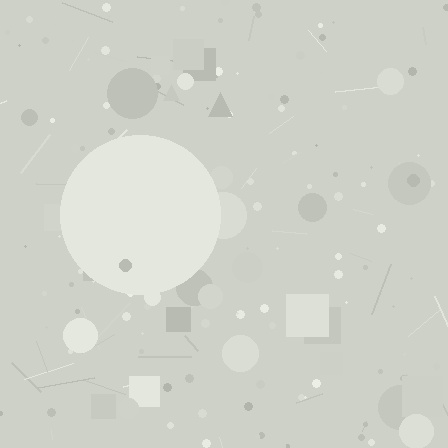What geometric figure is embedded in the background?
A circle is embedded in the background.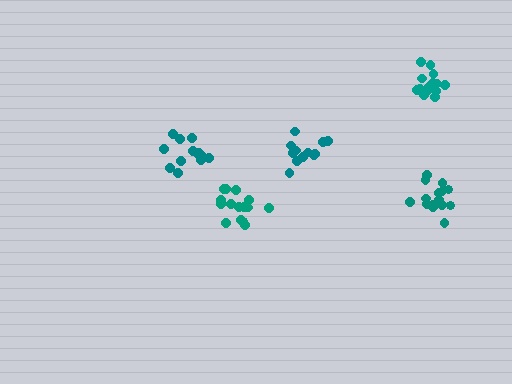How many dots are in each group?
Group 1: 13 dots, Group 2: 15 dots, Group 3: 13 dots, Group 4: 16 dots, Group 5: 15 dots (72 total).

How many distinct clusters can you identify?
There are 5 distinct clusters.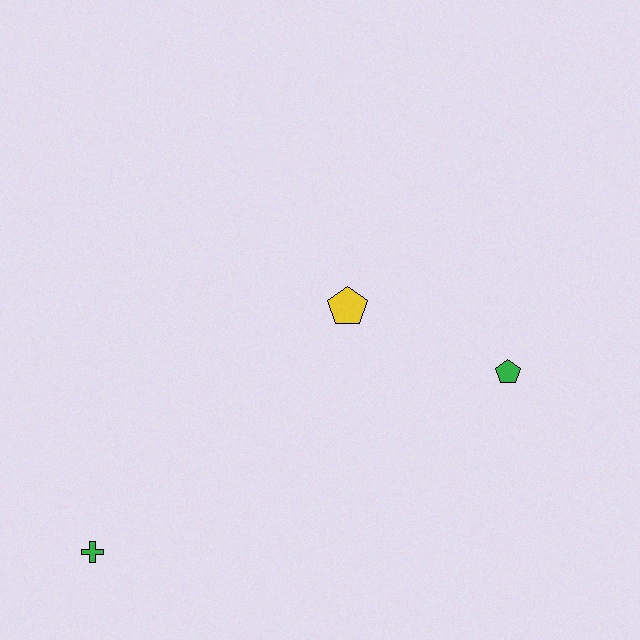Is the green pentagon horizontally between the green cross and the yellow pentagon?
No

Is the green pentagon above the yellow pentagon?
No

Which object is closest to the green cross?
The yellow pentagon is closest to the green cross.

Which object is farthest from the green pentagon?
The green cross is farthest from the green pentagon.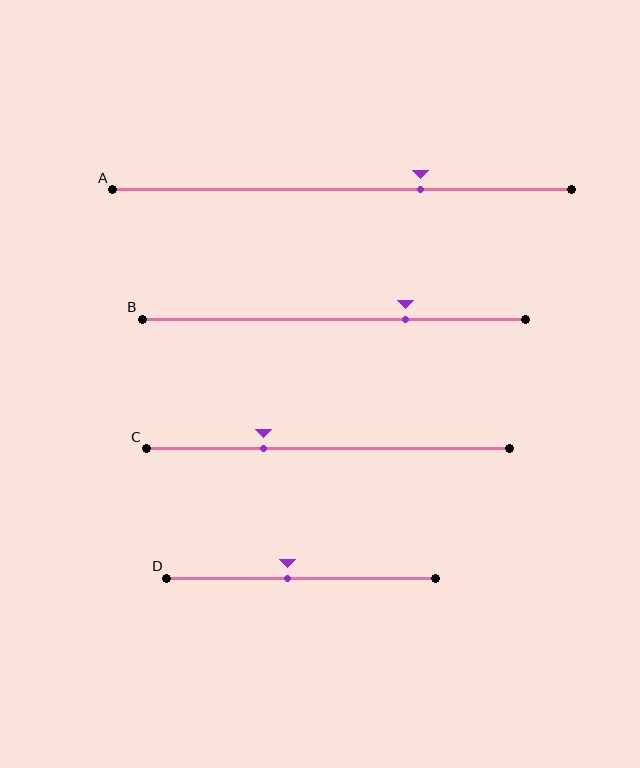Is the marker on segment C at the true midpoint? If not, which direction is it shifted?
No, the marker on segment C is shifted to the left by about 18% of the segment length.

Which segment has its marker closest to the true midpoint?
Segment D has its marker closest to the true midpoint.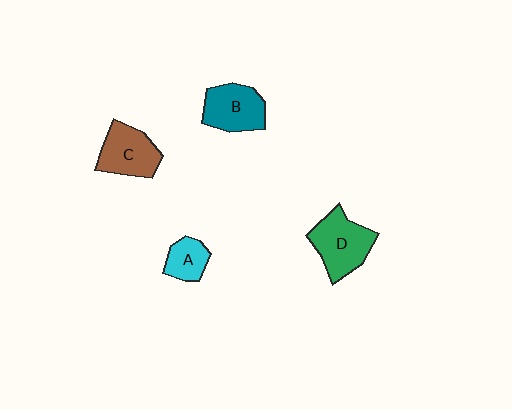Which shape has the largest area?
Shape D (green).